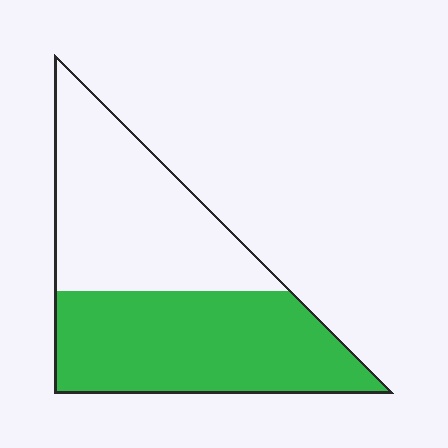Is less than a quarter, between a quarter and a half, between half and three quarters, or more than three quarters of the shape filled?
Between half and three quarters.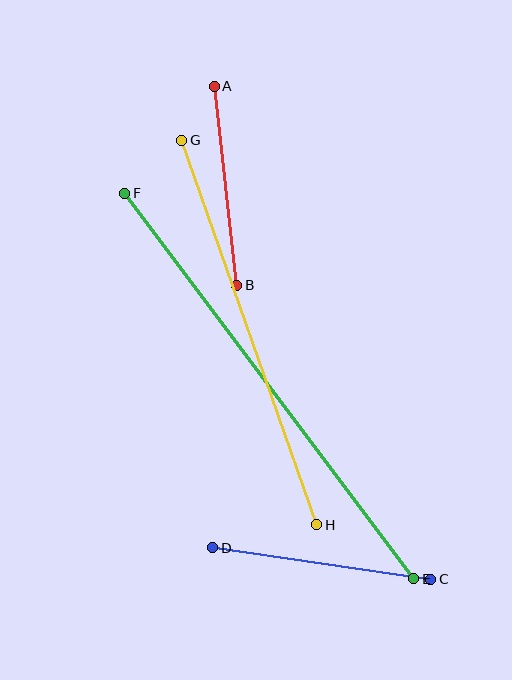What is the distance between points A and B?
The distance is approximately 200 pixels.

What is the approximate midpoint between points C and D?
The midpoint is at approximately (322, 564) pixels.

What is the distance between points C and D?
The distance is approximately 220 pixels.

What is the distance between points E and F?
The distance is approximately 482 pixels.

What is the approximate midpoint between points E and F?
The midpoint is at approximately (269, 386) pixels.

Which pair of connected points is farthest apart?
Points E and F are farthest apart.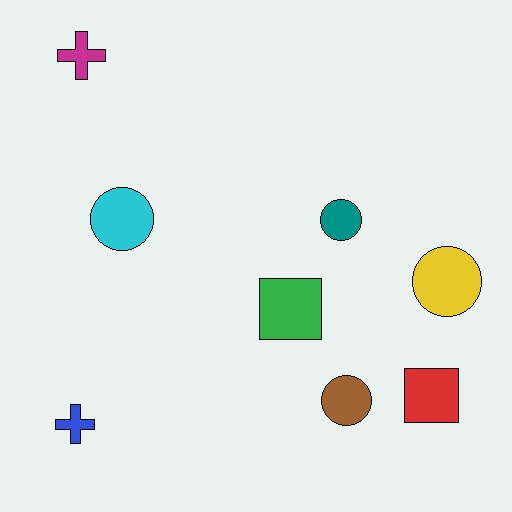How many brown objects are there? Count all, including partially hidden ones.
There is 1 brown object.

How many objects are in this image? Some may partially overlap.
There are 8 objects.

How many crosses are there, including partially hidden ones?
There are 2 crosses.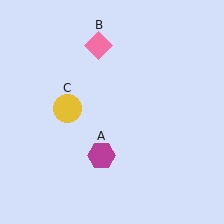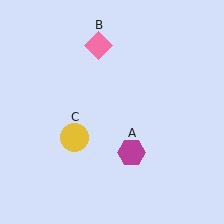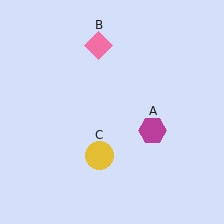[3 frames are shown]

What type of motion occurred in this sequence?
The magenta hexagon (object A), yellow circle (object C) rotated counterclockwise around the center of the scene.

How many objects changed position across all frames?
2 objects changed position: magenta hexagon (object A), yellow circle (object C).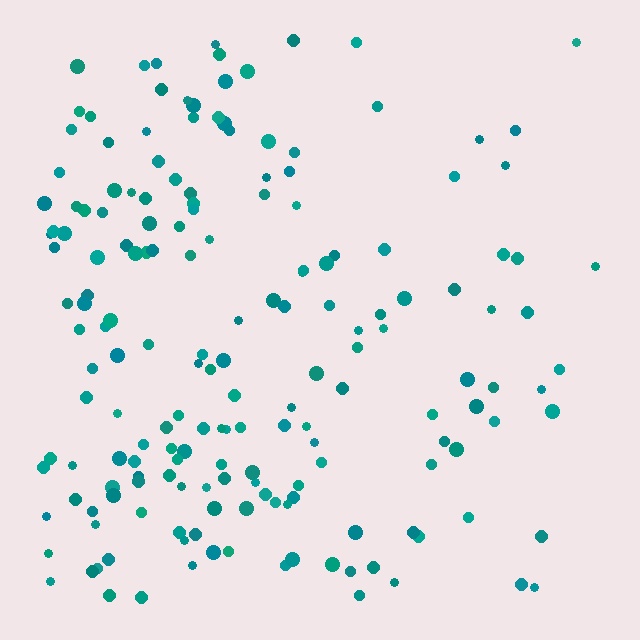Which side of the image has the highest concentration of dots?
The left.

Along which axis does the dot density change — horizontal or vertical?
Horizontal.